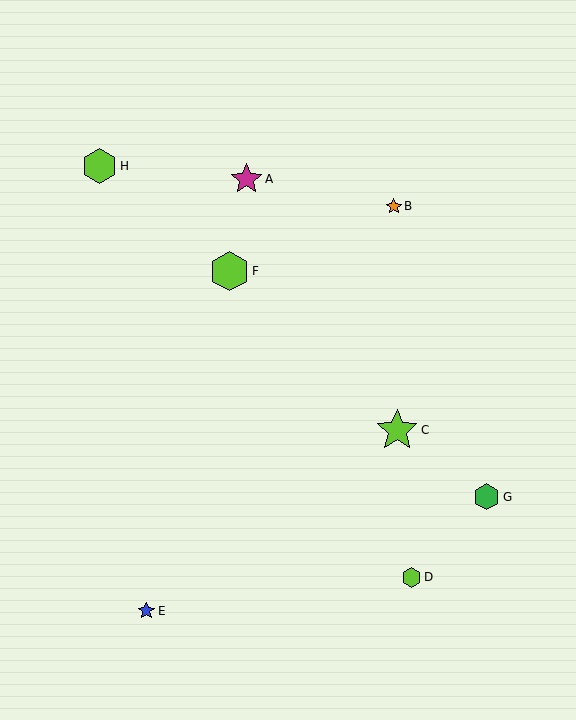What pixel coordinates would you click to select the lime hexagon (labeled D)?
Click at (411, 577) to select the lime hexagon D.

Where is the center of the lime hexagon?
The center of the lime hexagon is at (99, 166).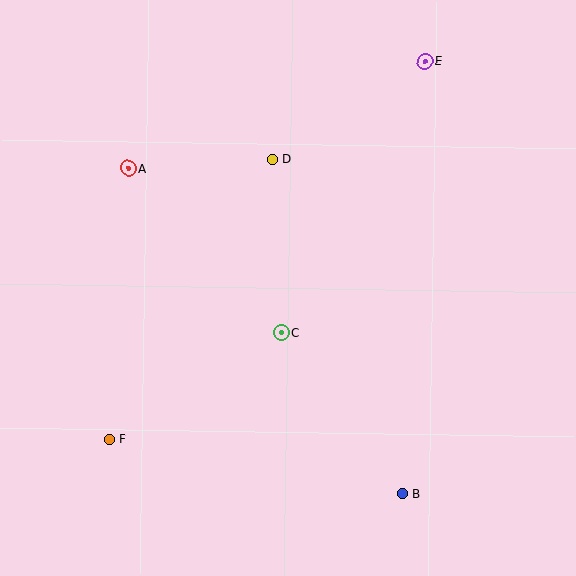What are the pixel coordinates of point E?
Point E is at (425, 61).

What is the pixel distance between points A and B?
The distance between A and B is 426 pixels.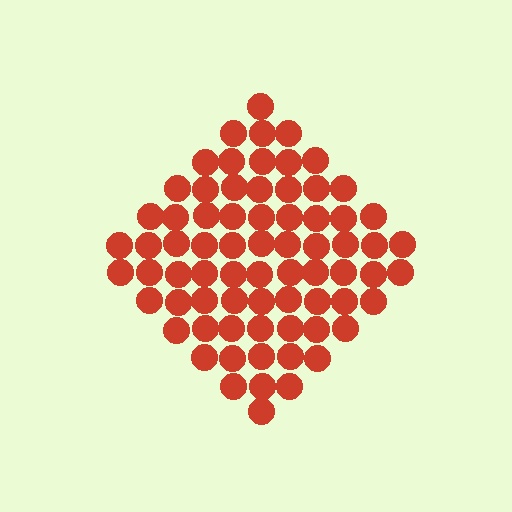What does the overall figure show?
The overall figure shows a diamond.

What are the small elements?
The small elements are circles.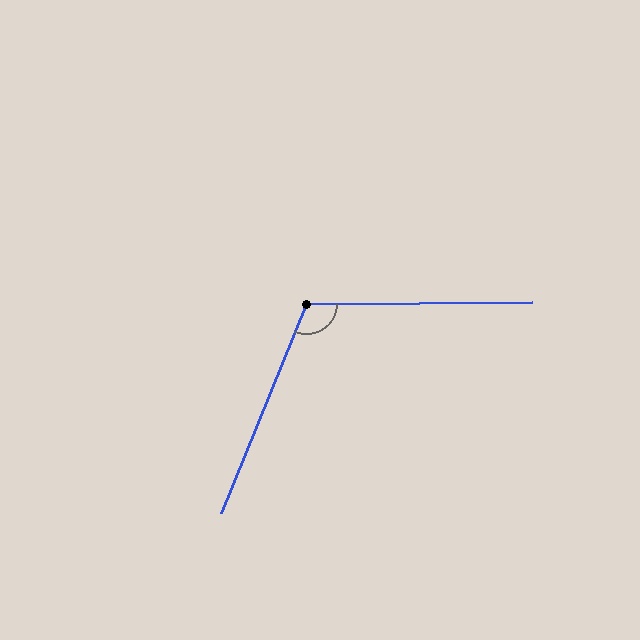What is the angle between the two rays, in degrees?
Approximately 113 degrees.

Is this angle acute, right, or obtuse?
It is obtuse.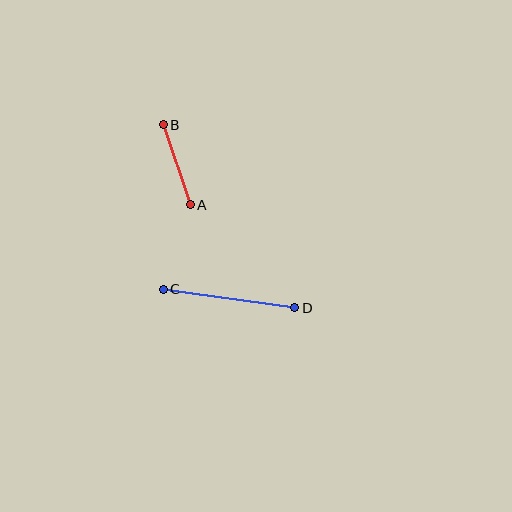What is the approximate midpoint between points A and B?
The midpoint is at approximately (177, 165) pixels.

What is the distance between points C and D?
The distance is approximately 132 pixels.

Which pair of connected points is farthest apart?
Points C and D are farthest apart.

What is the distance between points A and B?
The distance is approximately 85 pixels.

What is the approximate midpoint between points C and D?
The midpoint is at approximately (229, 299) pixels.